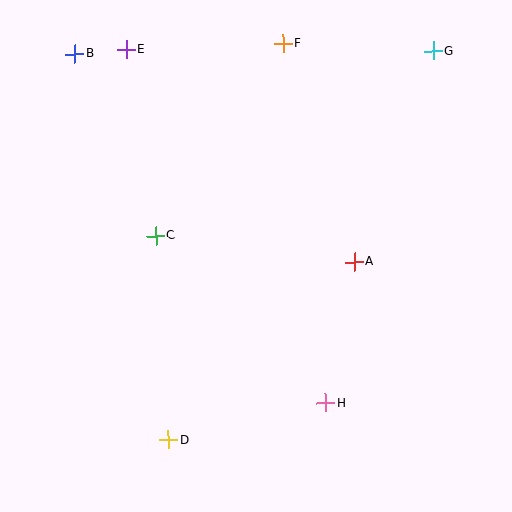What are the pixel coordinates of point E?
Point E is at (126, 49).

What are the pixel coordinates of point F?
Point F is at (283, 44).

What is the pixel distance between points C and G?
The distance between C and G is 333 pixels.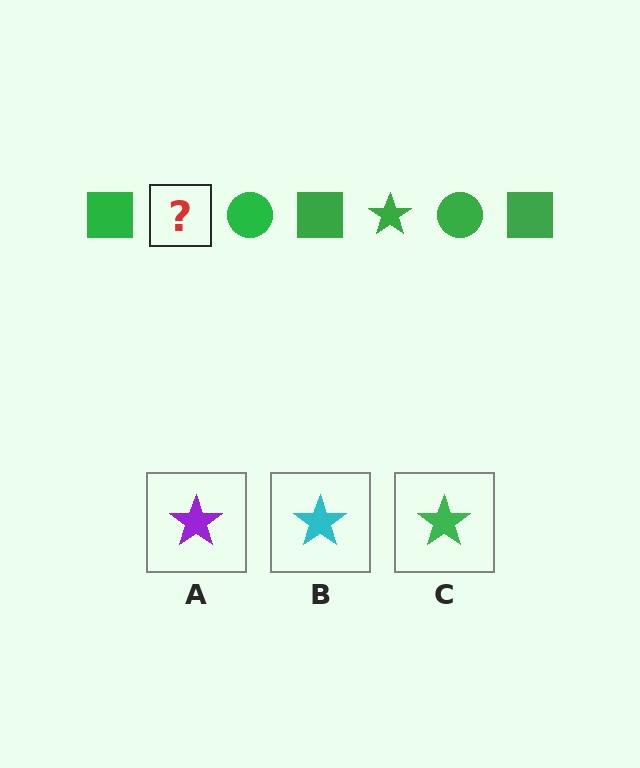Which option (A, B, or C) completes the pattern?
C.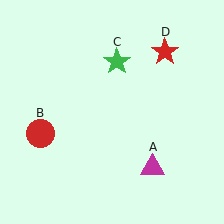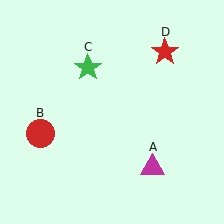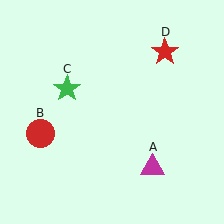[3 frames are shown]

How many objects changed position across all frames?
1 object changed position: green star (object C).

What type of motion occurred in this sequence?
The green star (object C) rotated counterclockwise around the center of the scene.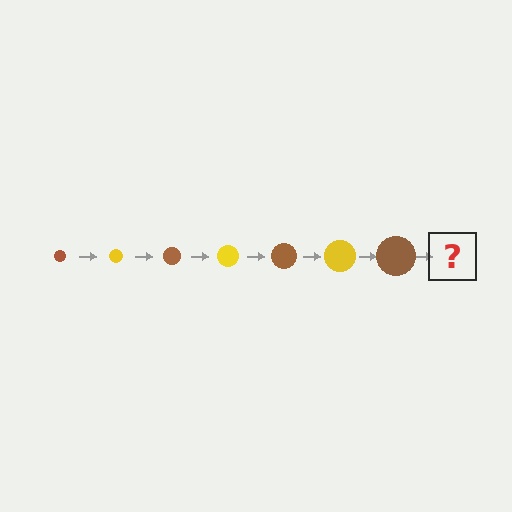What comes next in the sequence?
The next element should be a yellow circle, larger than the previous one.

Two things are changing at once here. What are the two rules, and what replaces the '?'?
The two rules are that the circle grows larger each step and the color cycles through brown and yellow. The '?' should be a yellow circle, larger than the previous one.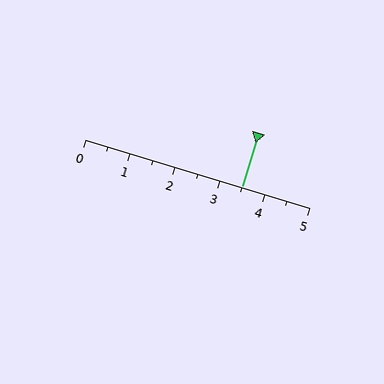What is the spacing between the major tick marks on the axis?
The major ticks are spaced 1 apart.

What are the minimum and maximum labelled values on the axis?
The axis runs from 0 to 5.